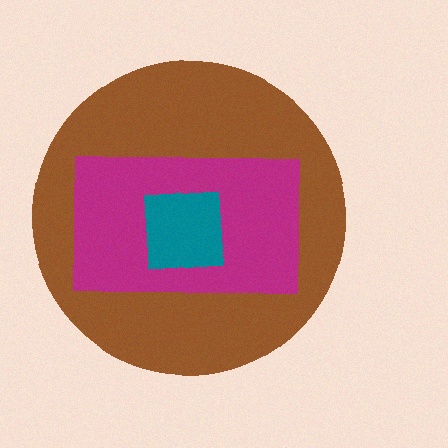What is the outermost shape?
The brown circle.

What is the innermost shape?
The teal square.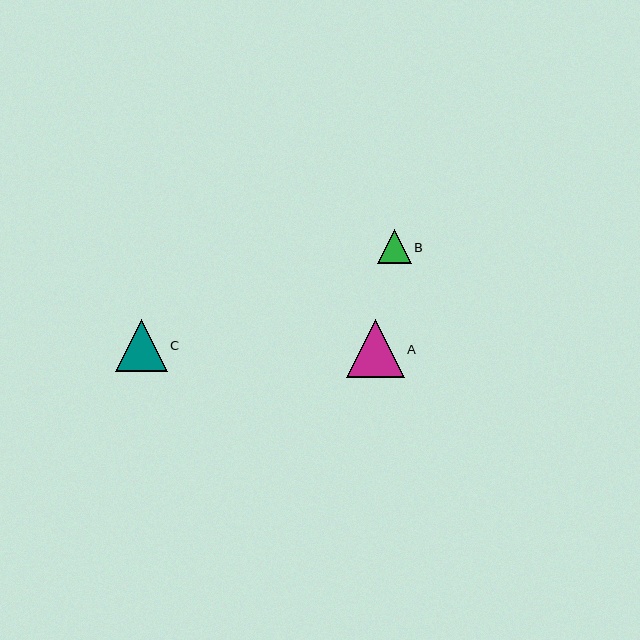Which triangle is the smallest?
Triangle B is the smallest with a size of approximately 34 pixels.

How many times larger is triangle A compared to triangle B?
Triangle A is approximately 1.7 times the size of triangle B.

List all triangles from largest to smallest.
From largest to smallest: A, C, B.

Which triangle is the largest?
Triangle A is the largest with a size of approximately 58 pixels.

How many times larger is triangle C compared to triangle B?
Triangle C is approximately 1.5 times the size of triangle B.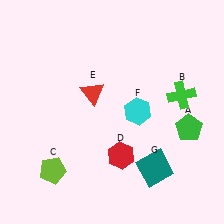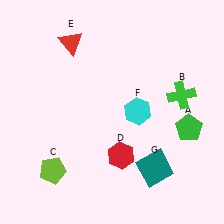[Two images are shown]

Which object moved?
The red triangle (E) moved up.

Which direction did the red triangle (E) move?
The red triangle (E) moved up.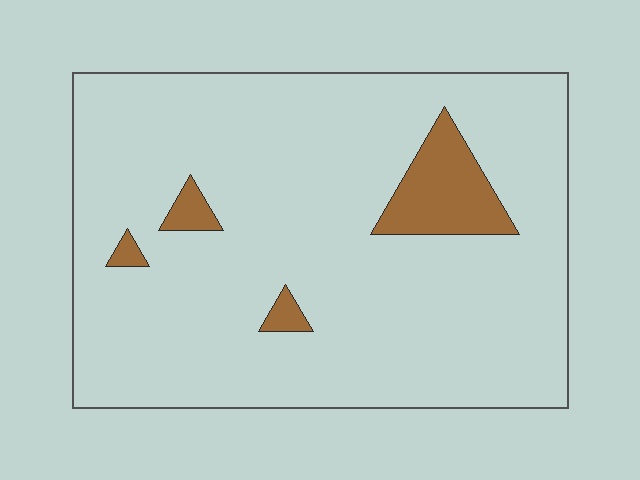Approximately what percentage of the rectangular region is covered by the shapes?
Approximately 10%.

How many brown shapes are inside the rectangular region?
4.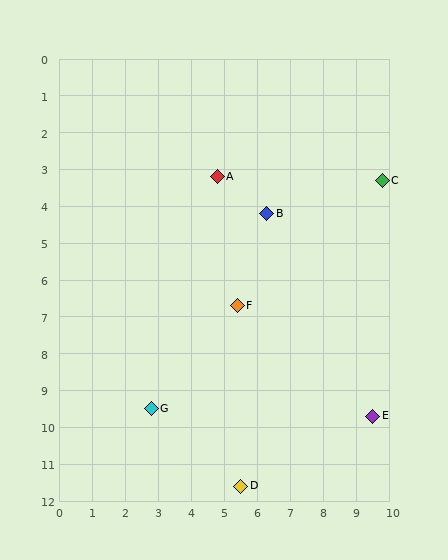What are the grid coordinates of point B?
Point B is at approximately (6.3, 4.2).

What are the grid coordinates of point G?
Point G is at approximately (2.8, 9.5).